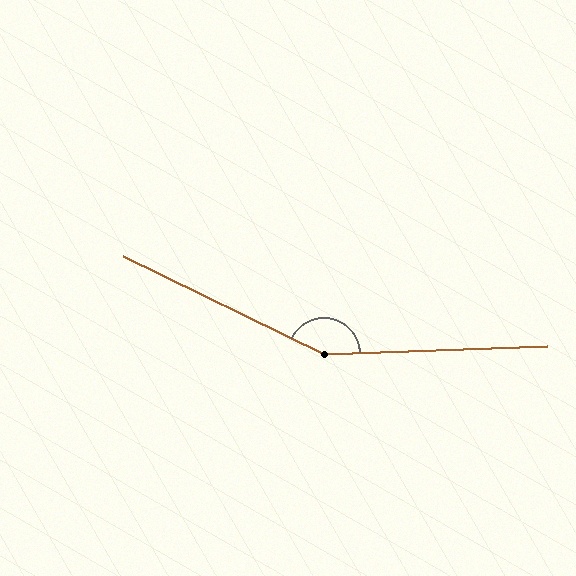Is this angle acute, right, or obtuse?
It is obtuse.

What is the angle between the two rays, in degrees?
Approximately 152 degrees.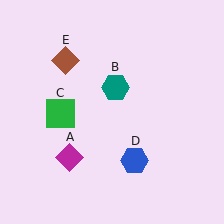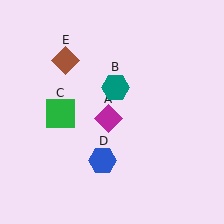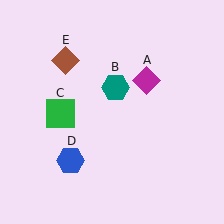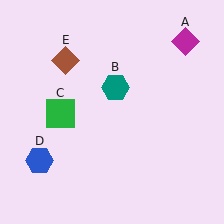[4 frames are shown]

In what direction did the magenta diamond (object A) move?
The magenta diamond (object A) moved up and to the right.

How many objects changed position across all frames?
2 objects changed position: magenta diamond (object A), blue hexagon (object D).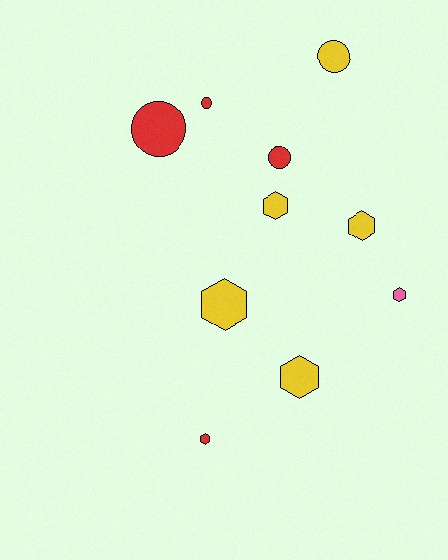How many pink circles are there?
There are no pink circles.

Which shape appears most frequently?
Hexagon, with 6 objects.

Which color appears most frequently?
Yellow, with 5 objects.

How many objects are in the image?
There are 10 objects.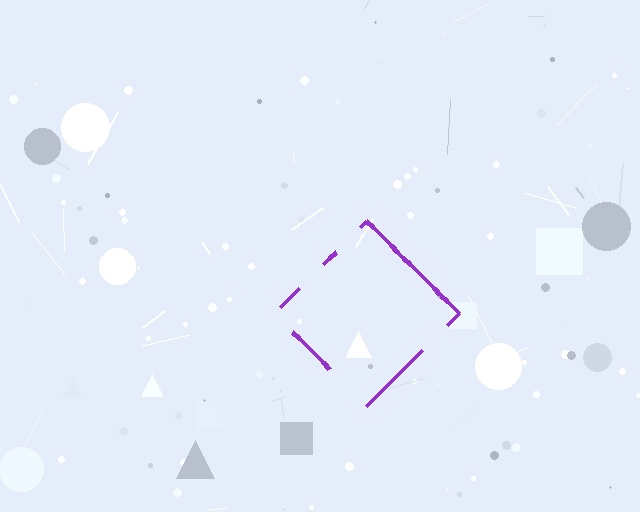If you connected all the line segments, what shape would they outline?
They would outline a diamond.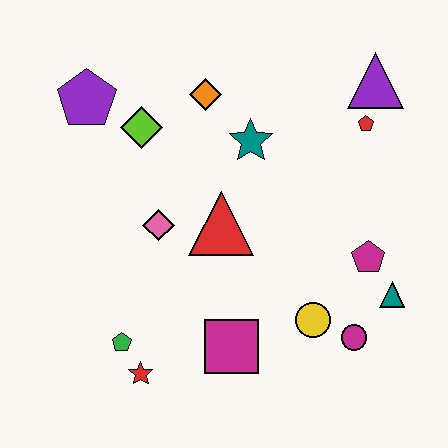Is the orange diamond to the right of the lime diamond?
Yes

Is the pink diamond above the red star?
Yes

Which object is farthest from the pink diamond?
The purple triangle is farthest from the pink diamond.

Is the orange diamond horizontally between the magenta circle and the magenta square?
No